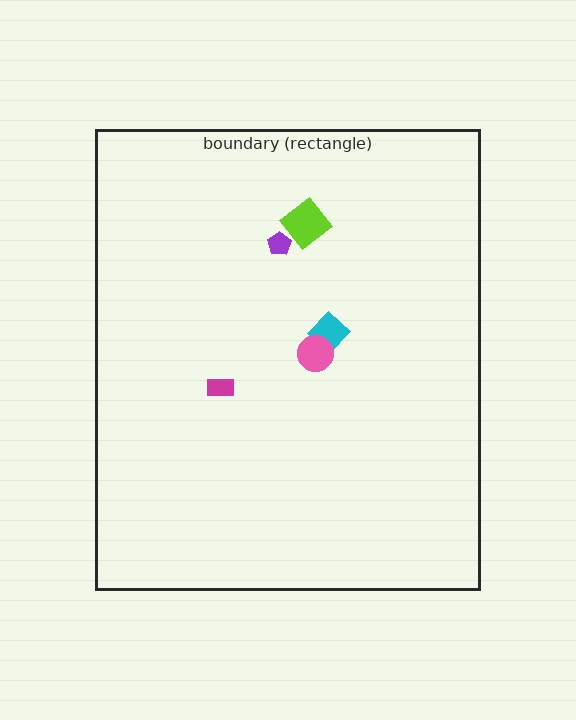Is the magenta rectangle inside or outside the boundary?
Inside.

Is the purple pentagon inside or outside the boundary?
Inside.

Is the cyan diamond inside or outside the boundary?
Inside.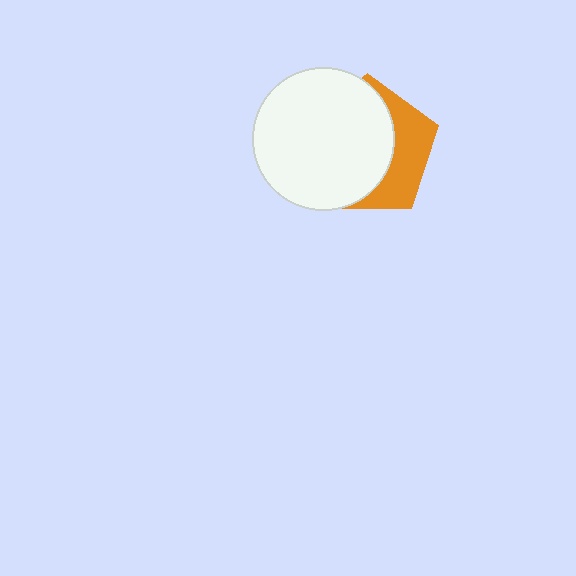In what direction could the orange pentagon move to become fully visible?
The orange pentagon could move right. That would shift it out from behind the white circle entirely.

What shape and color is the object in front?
The object in front is a white circle.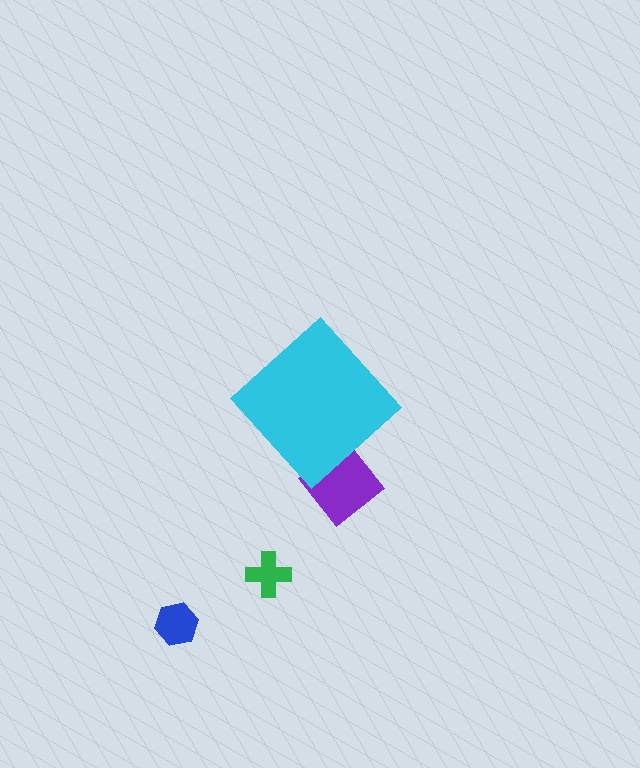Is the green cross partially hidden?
No, the green cross is fully visible.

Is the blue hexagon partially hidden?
No, the blue hexagon is fully visible.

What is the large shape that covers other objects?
A cyan diamond.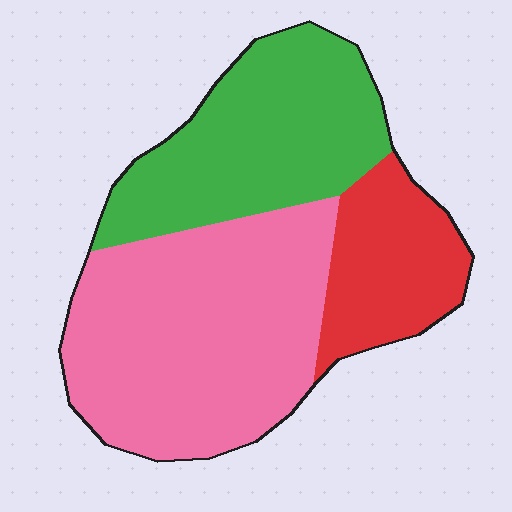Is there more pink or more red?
Pink.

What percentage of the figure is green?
Green covers 33% of the figure.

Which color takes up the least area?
Red, at roughly 20%.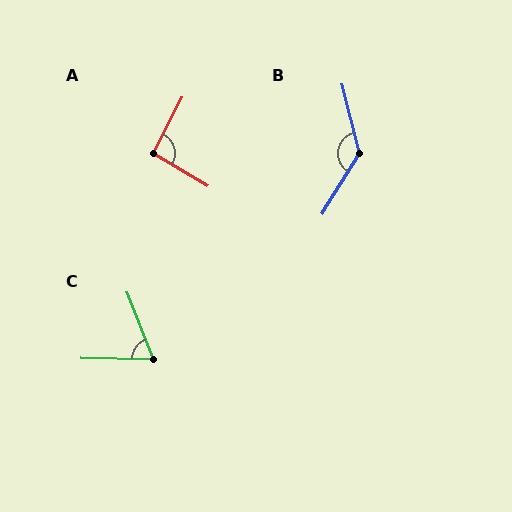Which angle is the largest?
B, at approximately 134 degrees.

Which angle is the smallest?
C, at approximately 67 degrees.